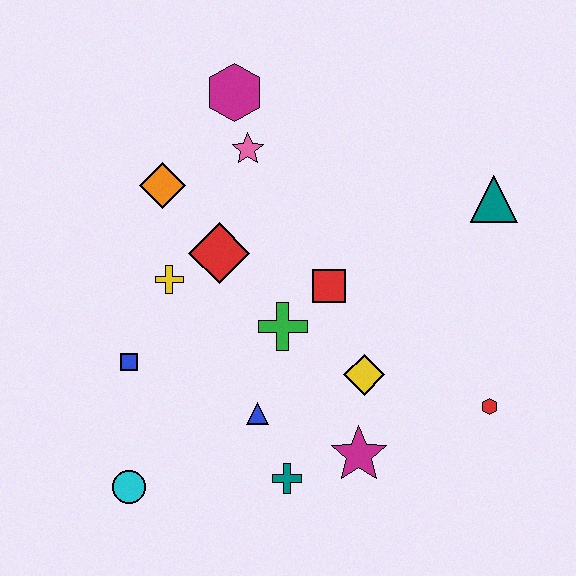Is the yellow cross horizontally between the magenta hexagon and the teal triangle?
No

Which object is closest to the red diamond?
The yellow cross is closest to the red diamond.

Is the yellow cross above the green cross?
Yes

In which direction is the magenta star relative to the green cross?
The magenta star is below the green cross.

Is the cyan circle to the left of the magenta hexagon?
Yes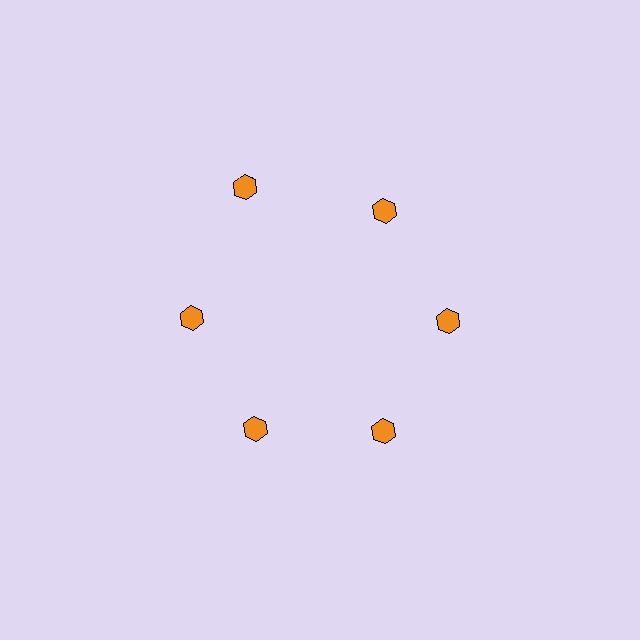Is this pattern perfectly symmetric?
No. The 6 orange hexagons are arranged in a ring, but one element near the 11 o'clock position is pushed outward from the center, breaking the 6-fold rotational symmetry.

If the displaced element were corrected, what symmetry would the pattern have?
It would have 6-fold rotational symmetry — the pattern would map onto itself every 60 degrees.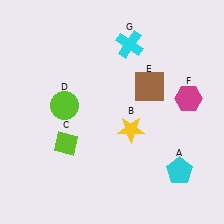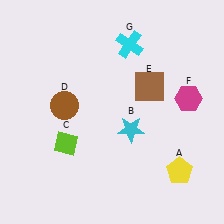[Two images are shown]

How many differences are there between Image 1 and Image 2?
There are 3 differences between the two images.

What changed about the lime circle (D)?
In Image 1, D is lime. In Image 2, it changed to brown.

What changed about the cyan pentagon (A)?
In Image 1, A is cyan. In Image 2, it changed to yellow.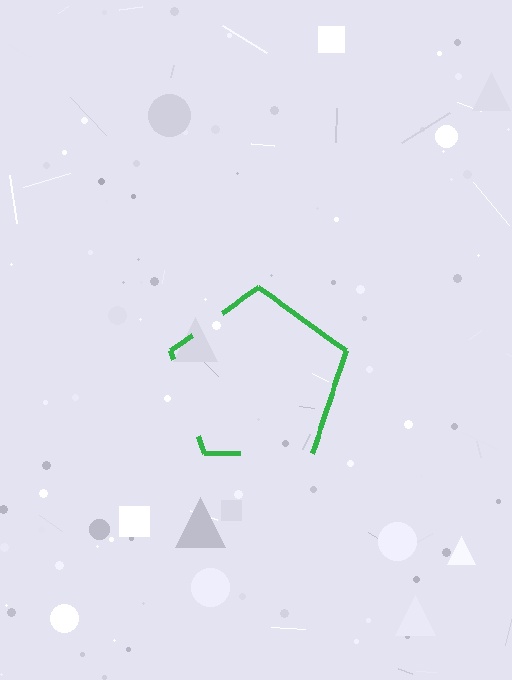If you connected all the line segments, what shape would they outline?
They would outline a pentagon.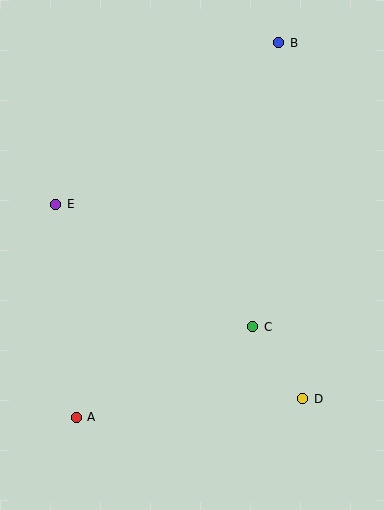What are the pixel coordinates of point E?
Point E is at (56, 204).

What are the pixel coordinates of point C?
Point C is at (253, 327).